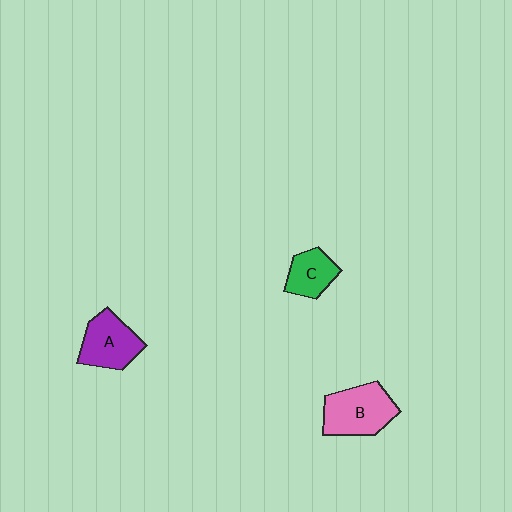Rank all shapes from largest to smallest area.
From largest to smallest: B (pink), A (purple), C (green).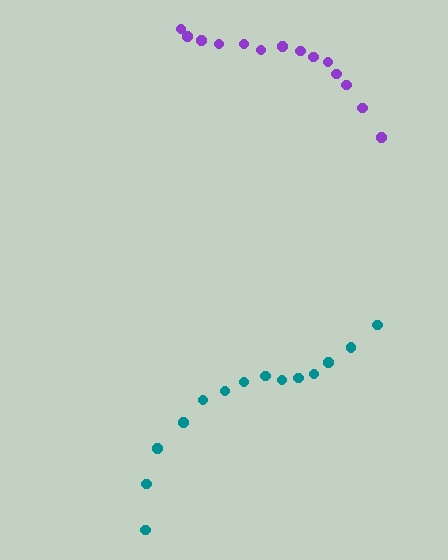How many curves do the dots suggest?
There are 2 distinct paths.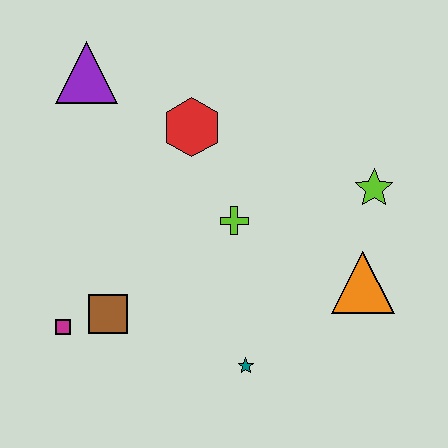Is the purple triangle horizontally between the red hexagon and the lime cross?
No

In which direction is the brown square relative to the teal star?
The brown square is to the left of the teal star.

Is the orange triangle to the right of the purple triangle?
Yes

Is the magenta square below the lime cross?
Yes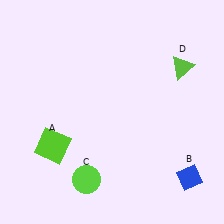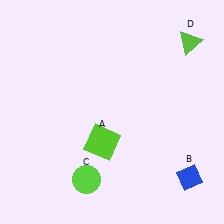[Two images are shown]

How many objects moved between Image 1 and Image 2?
2 objects moved between the two images.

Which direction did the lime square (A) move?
The lime square (A) moved right.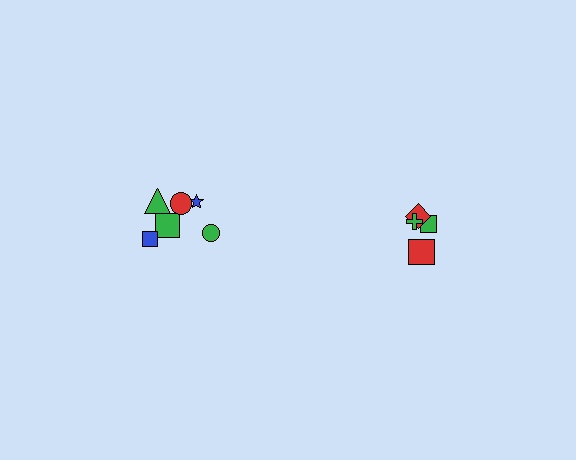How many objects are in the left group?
There are 6 objects.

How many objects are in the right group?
There are 4 objects.